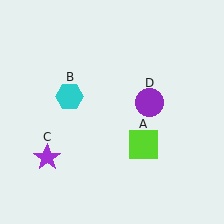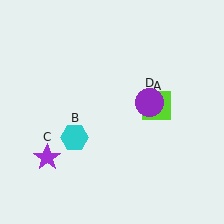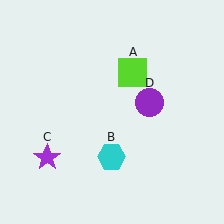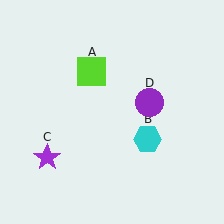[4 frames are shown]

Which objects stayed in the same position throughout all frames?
Purple star (object C) and purple circle (object D) remained stationary.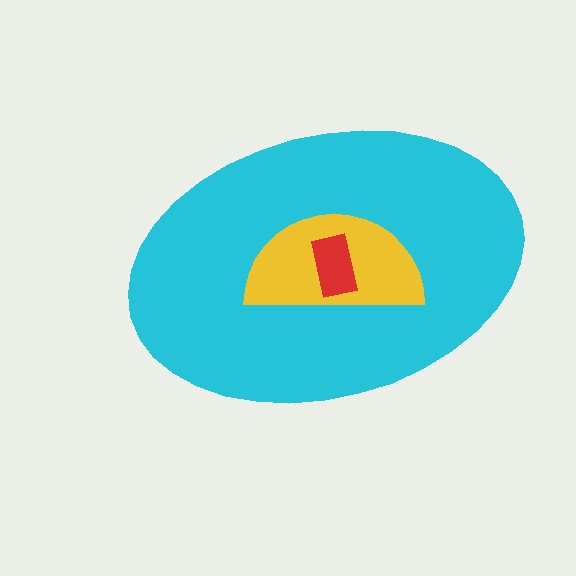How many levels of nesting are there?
3.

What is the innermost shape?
The red rectangle.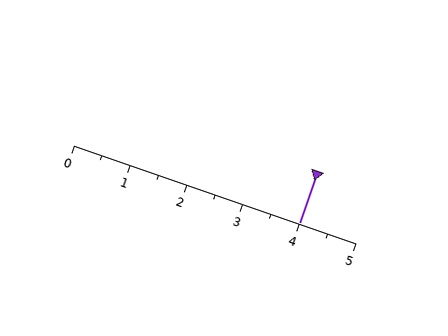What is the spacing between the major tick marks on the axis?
The major ticks are spaced 1 apart.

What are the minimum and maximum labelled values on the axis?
The axis runs from 0 to 5.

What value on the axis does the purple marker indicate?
The marker indicates approximately 4.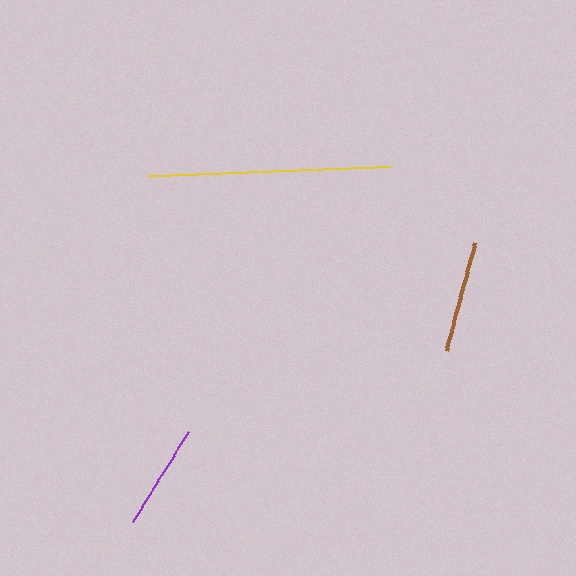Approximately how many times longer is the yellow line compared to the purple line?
The yellow line is approximately 2.3 times the length of the purple line.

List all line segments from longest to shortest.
From longest to shortest: yellow, brown, purple.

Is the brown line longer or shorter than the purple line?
The brown line is longer than the purple line.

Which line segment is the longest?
The yellow line is the longest at approximately 243 pixels.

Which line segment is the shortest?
The purple line is the shortest at approximately 106 pixels.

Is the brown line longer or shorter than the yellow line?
The yellow line is longer than the brown line.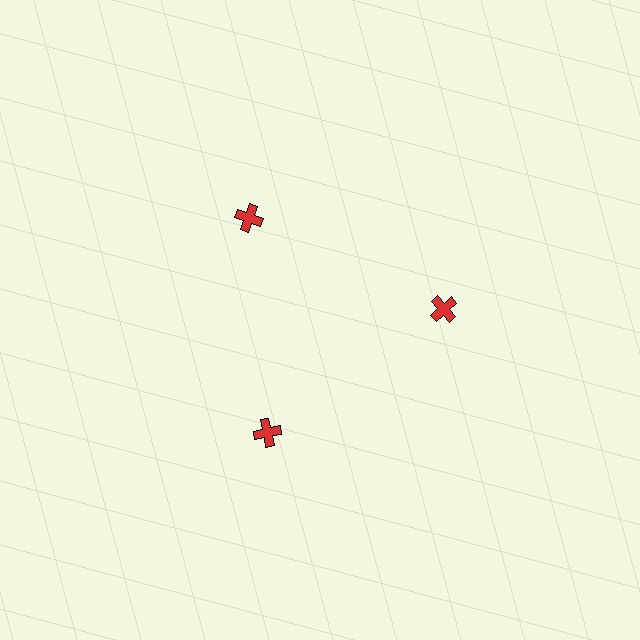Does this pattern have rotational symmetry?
Yes, this pattern has 3-fold rotational symmetry. It looks the same after rotating 120 degrees around the center.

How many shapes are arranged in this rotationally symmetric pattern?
There are 3 shapes, arranged in 3 groups of 1.